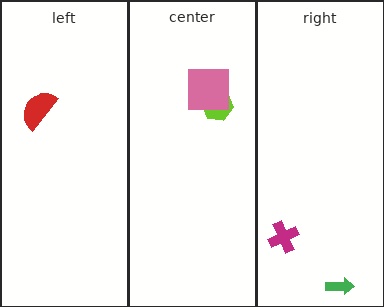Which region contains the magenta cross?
The right region.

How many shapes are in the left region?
1.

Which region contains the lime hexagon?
The center region.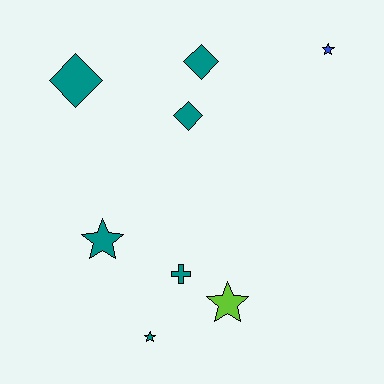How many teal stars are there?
There are 2 teal stars.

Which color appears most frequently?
Teal, with 6 objects.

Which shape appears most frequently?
Star, with 4 objects.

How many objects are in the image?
There are 8 objects.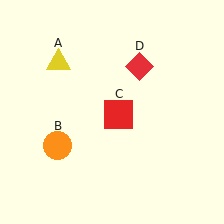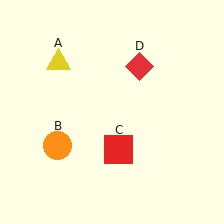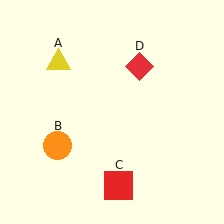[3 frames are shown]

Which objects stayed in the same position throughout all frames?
Yellow triangle (object A) and orange circle (object B) and red diamond (object D) remained stationary.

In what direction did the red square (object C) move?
The red square (object C) moved down.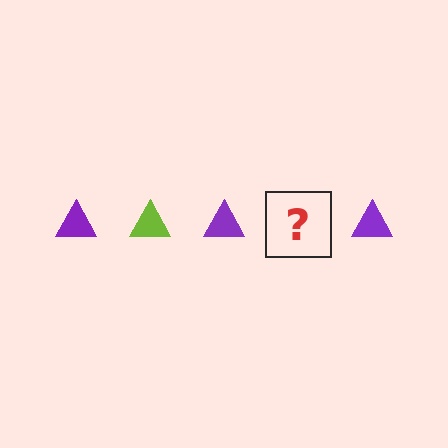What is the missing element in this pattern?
The missing element is a lime triangle.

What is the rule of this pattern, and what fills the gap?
The rule is that the pattern cycles through purple, lime triangles. The gap should be filled with a lime triangle.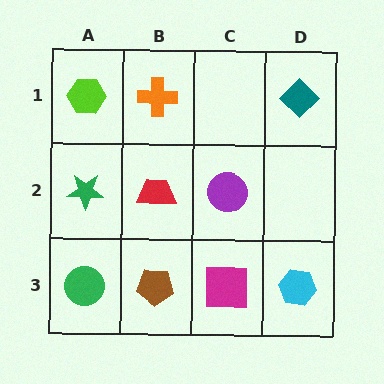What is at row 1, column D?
A teal diamond.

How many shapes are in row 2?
3 shapes.